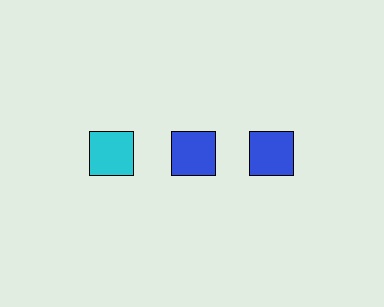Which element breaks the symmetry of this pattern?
The cyan square in the top row, leftmost column breaks the symmetry. All other shapes are blue squares.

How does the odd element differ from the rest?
It has a different color: cyan instead of blue.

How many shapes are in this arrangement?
There are 3 shapes arranged in a grid pattern.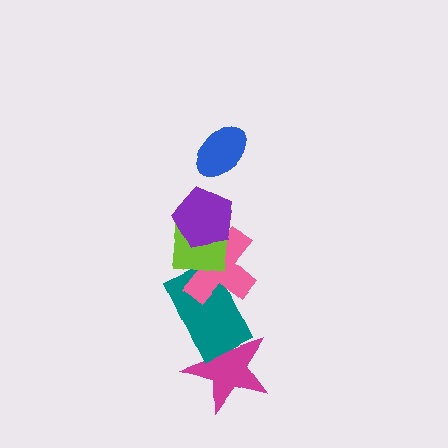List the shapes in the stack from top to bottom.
From top to bottom: the blue ellipse, the purple pentagon, the lime square, the pink cross, the teal rectangle, the magenta star.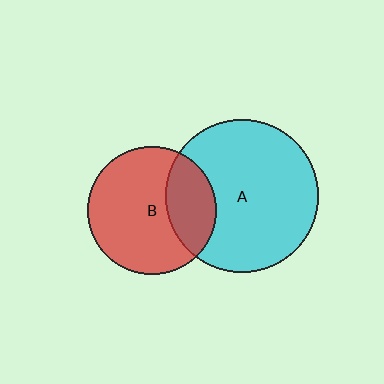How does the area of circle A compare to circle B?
Approximately 1.4 times.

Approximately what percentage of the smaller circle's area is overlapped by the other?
Approximately 30%.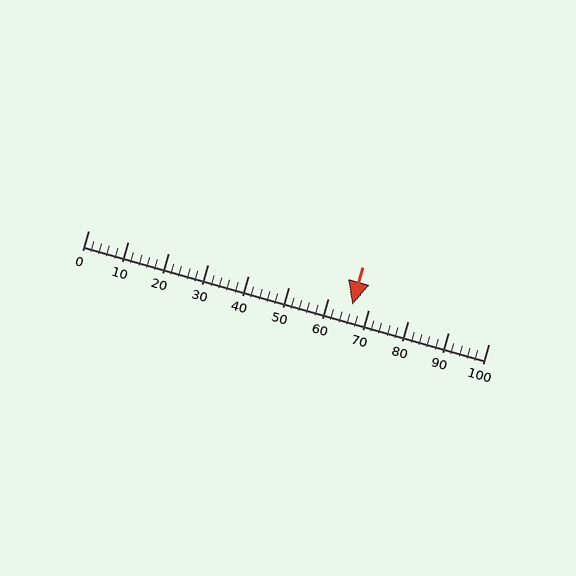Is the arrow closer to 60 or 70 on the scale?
The arrow is closer to 70.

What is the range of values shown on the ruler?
The ruler shows values from 0 to 100.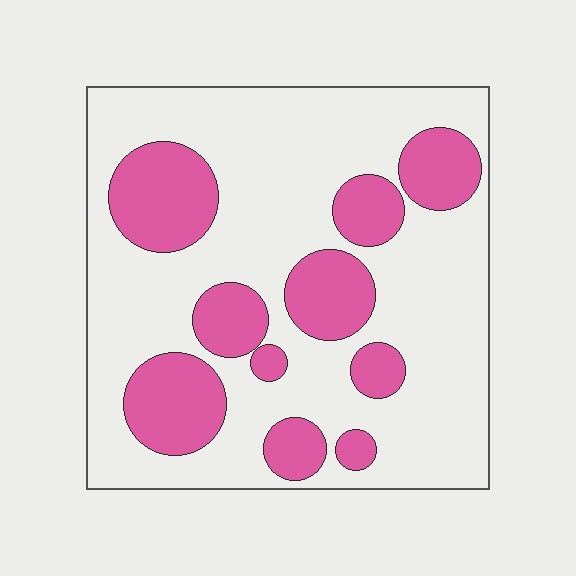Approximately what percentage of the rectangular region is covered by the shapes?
Approximately 30%.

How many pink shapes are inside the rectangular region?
10.